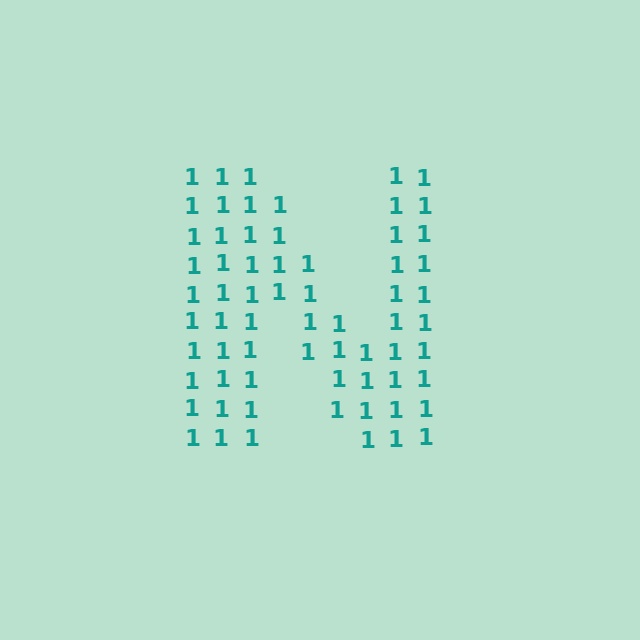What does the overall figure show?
The overall figure shows the letter N.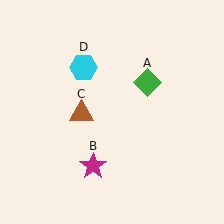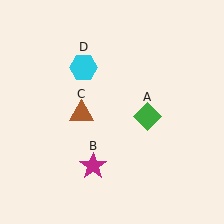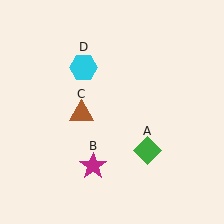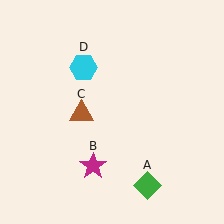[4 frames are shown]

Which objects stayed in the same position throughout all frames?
Magenta star (object B) and brown triangle (object C) and cyan hexagon (object D) remained stationary.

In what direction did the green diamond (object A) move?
The green diamond (object A) moved down.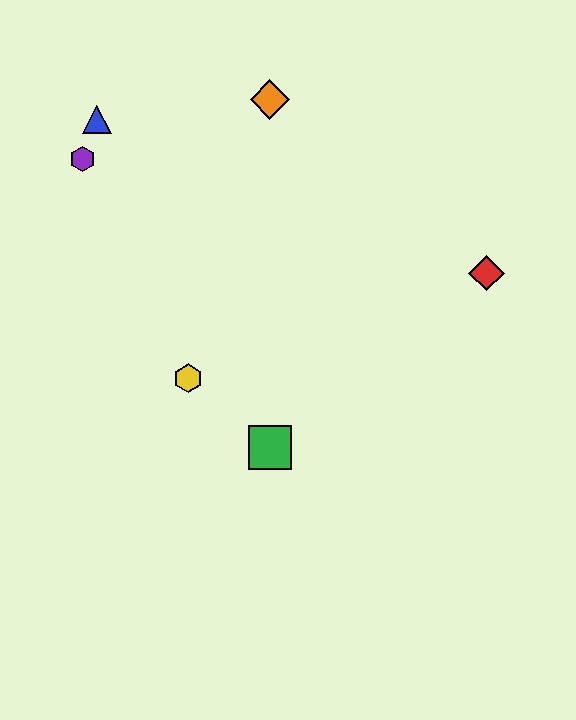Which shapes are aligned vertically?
The green square, the orange diamond are aligned vertically.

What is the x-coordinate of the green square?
The green square is at x≈270.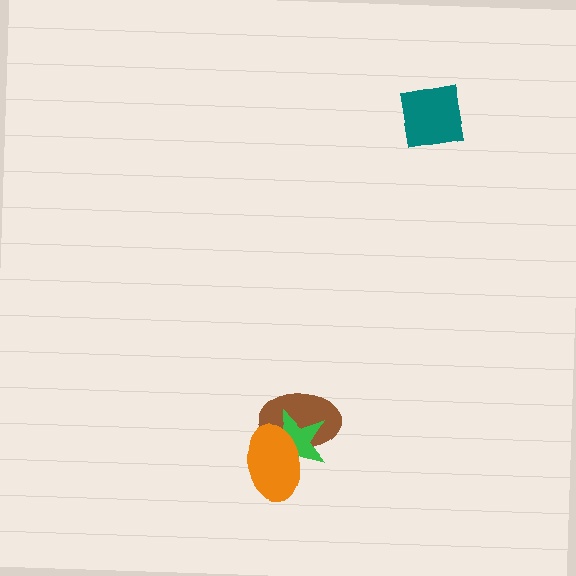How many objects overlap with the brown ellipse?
2 objects overlap with the brown ellipse.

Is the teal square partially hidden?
No, no other shape covers it.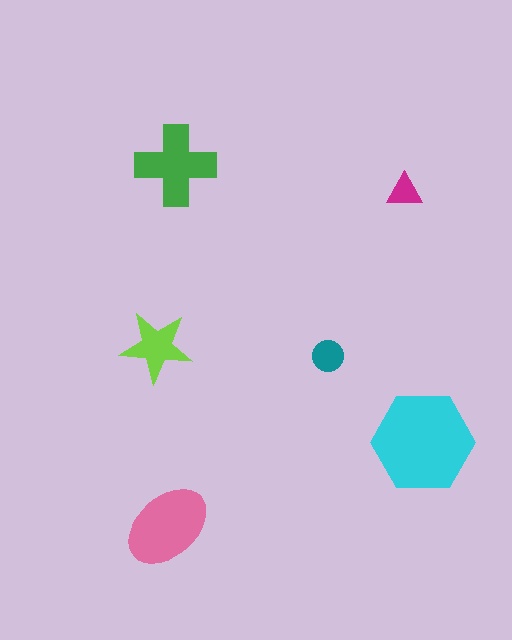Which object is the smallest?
The magenta triangle.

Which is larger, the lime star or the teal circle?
The lime star.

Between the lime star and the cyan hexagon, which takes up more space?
The cyan hexagon.